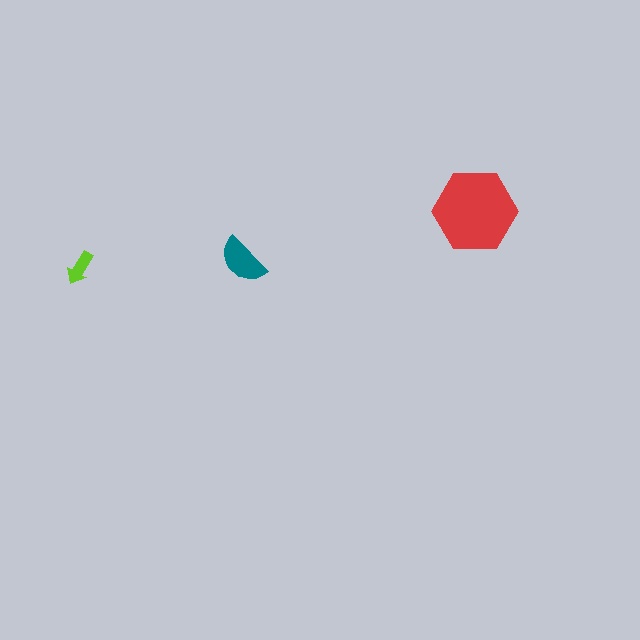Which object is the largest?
The red hexagon.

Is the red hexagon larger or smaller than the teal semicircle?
Larger.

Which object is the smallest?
The lime arrow.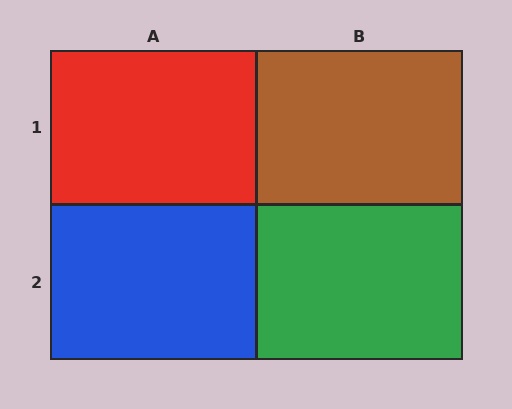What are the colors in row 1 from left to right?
Red, brown.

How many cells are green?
1 cell is green.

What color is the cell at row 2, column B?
Green.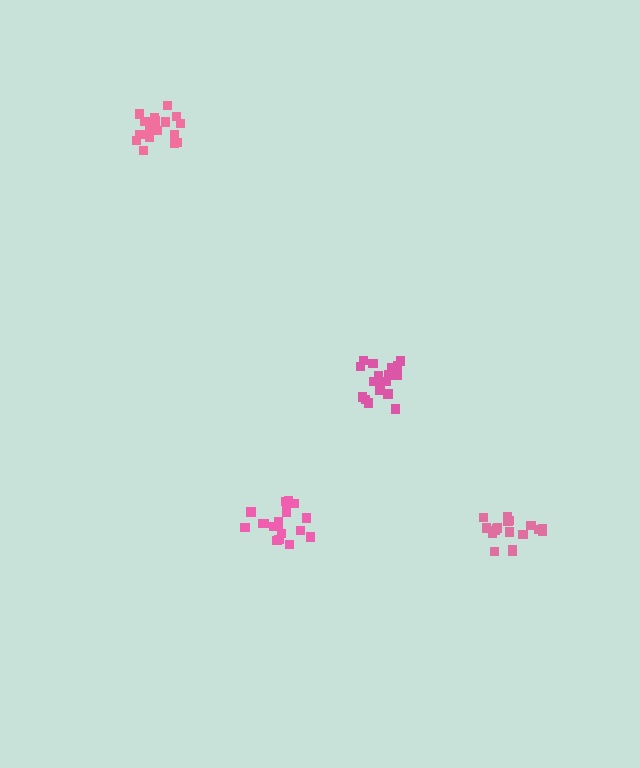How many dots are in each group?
Group 1: 19 dots, Group 2: 18 dots, Group 3: 20 dots, Group 4: 20 dots (77 total).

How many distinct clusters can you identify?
There are 4 distinct clusters.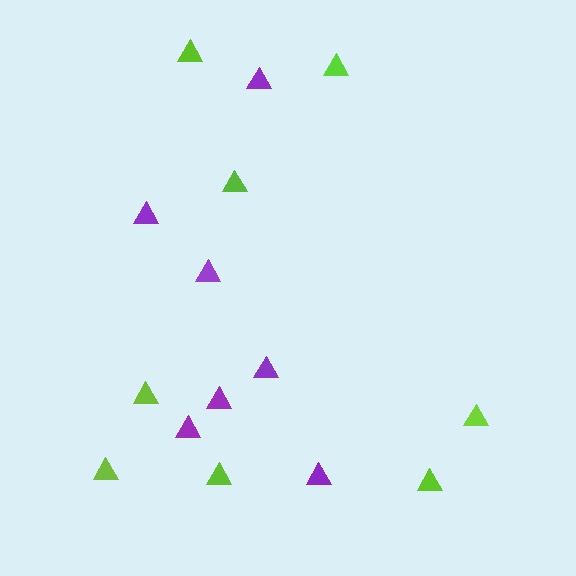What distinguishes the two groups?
There are 2 groups: one group of purple triangles (7) and one group of lime triangles (8).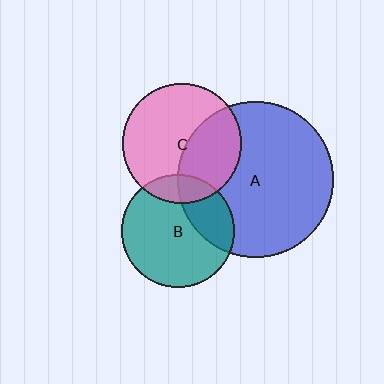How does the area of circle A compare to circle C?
Approximately 1.7 times.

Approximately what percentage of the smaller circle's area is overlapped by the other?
Approximately 40%.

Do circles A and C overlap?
Yes.